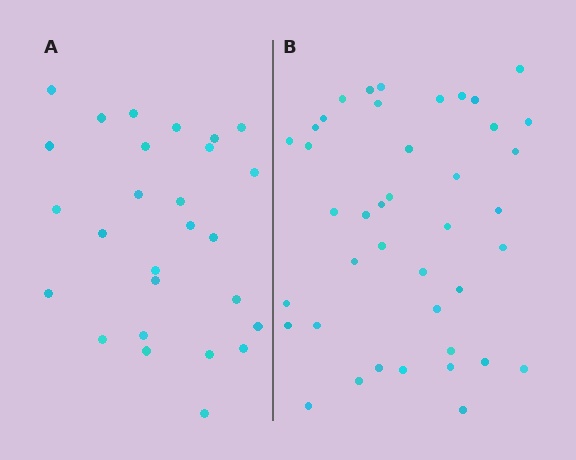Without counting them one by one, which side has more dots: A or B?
Region B (the right region) has more dots.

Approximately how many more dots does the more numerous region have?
Region B has approximately 15 more dots than region A.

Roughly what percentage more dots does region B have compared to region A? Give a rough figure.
About 50% more.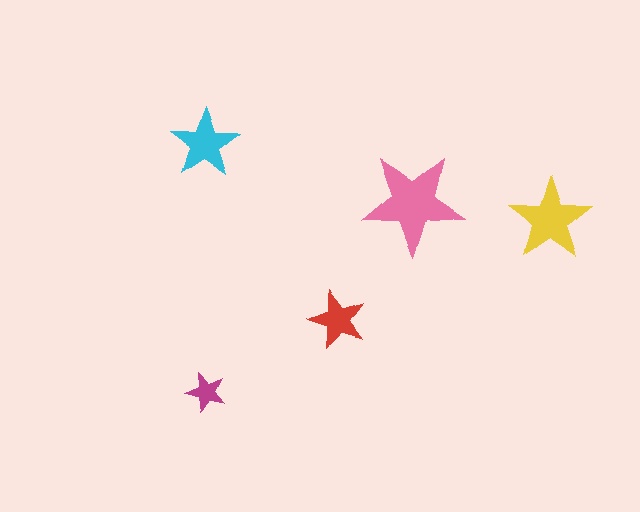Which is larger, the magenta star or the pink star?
The pink one.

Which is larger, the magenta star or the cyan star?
The cyan one.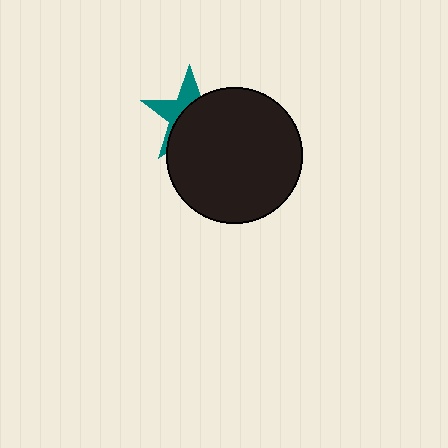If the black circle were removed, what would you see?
You would see the complete teal star.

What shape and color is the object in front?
The object in front is a black circle.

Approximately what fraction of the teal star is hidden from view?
Roughly 61% of the teal star is hidden behind the black circle.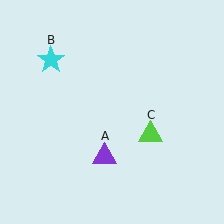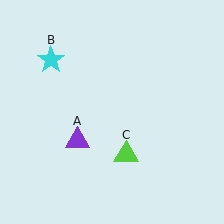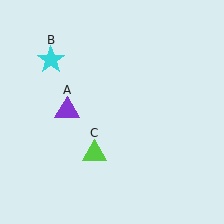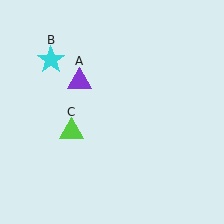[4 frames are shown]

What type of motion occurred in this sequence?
The purple triangle (object A), lime triangle (object C) rotated clockwise around the center of the scene.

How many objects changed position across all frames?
2 objects changed position: purple triangle (object A), lime triangle (object C).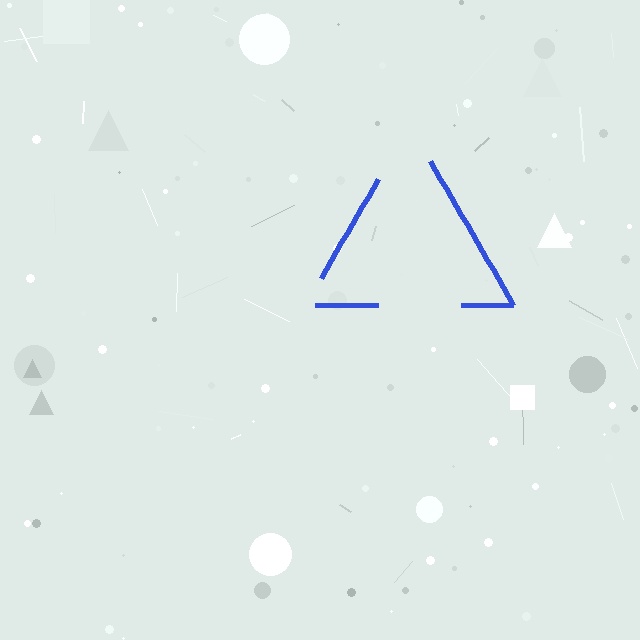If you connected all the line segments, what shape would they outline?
They would outline a triangle.